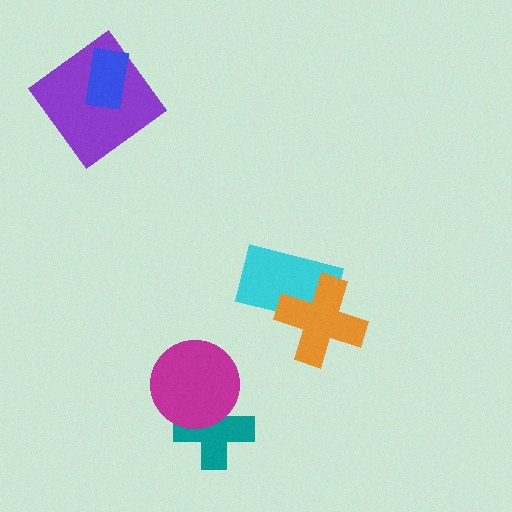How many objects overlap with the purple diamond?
1 object overlaps with the purple diamond.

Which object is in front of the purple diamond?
The blue rectangle is in front of the purple diamond.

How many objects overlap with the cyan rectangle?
1 object overlaps with the cyan rectangle.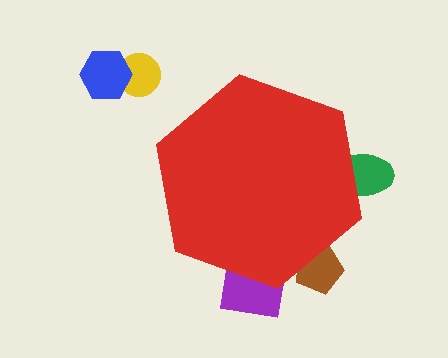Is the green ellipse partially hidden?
Yes, the green ellipse is partially hidden behind the red hexagon.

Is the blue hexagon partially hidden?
No, the blue hexagon is fully visible.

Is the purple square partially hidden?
Yes, the purple square is partially hidden behind the red hexagon.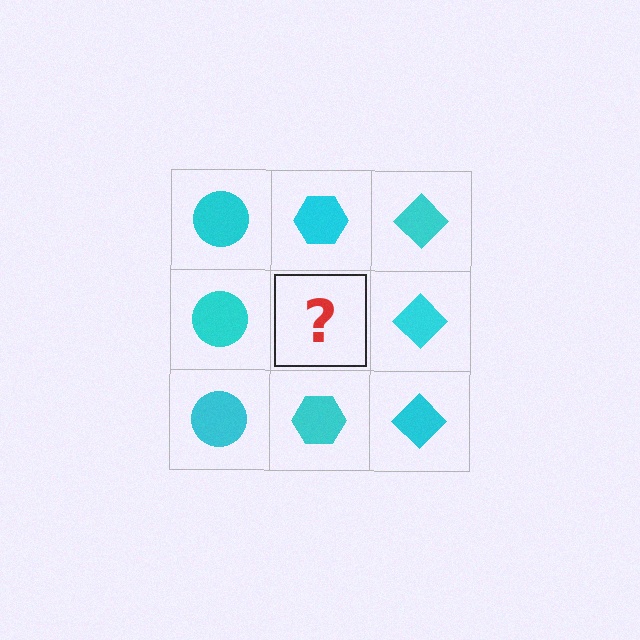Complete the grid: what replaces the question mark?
The question mark should be replaced with a cyan hexagon.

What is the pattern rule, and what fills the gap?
The rule is that each column has a consistent shape. The gap should be filled with a cyan hexagon.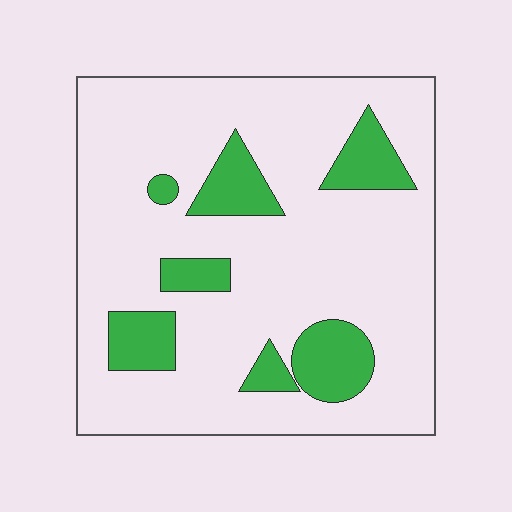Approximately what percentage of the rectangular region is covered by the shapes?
Approximately 20%.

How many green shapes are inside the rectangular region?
7.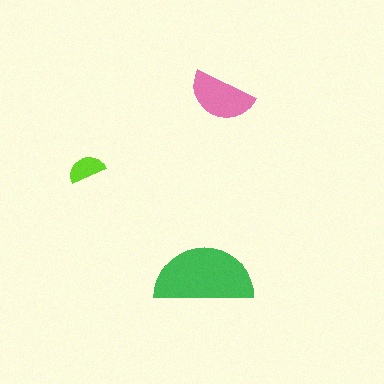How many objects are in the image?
There are 3 objects in the image.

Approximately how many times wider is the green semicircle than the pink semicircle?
About 1.5 times wider.